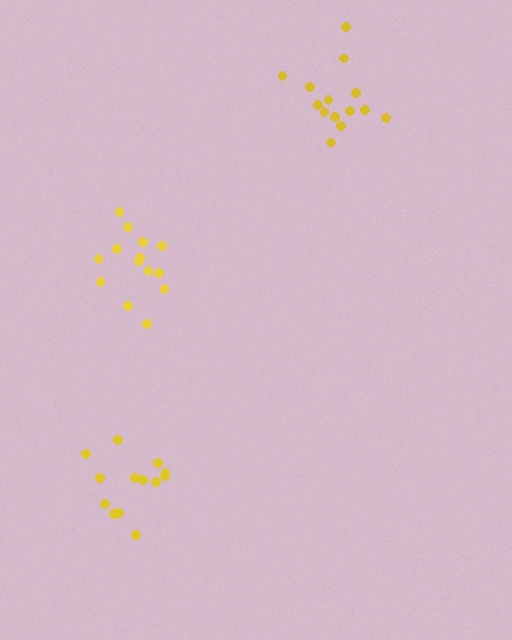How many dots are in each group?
Group 1: 14 dots, Group 2: 13 dots, Group 3: 14 dots (41 total).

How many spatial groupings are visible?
There are 3 spatial groupings.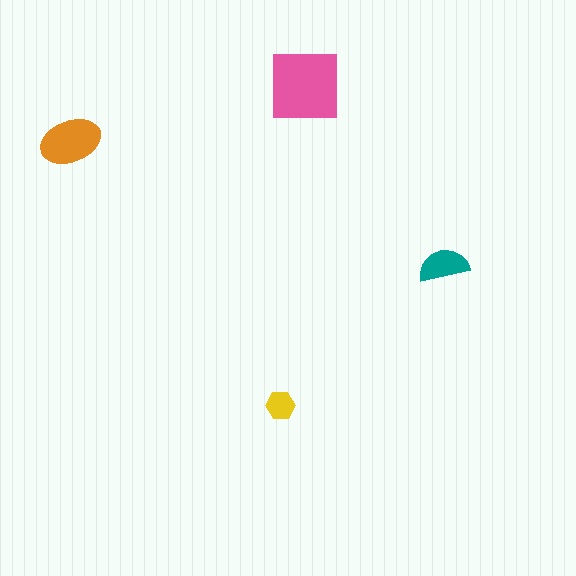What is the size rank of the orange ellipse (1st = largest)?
2nd.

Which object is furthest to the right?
The teal semicircle is rightmost.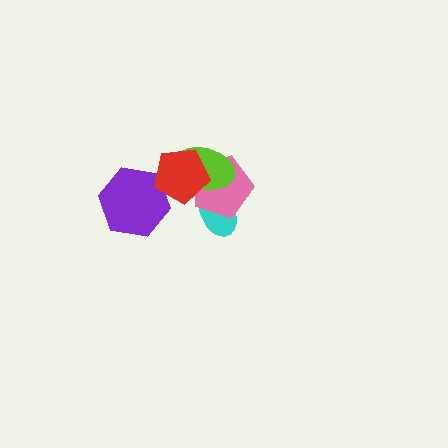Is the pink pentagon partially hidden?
Yes, it is partially covered by another shape.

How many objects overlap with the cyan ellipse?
2 objects overlap with the cyan ellipse.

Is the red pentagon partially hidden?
No, no other shape covers it.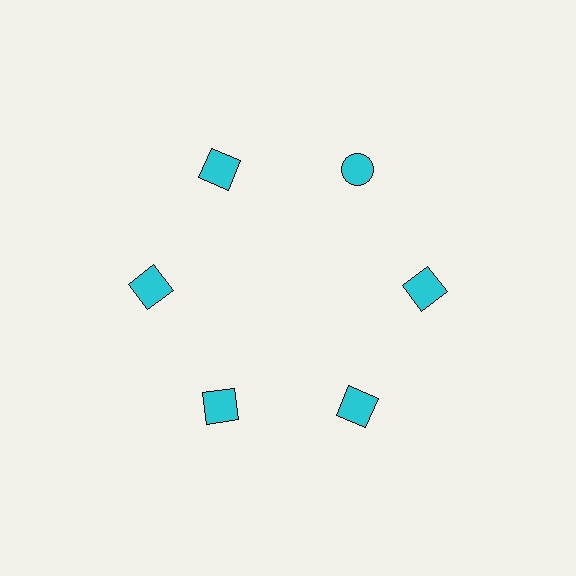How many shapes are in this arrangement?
There are 6 shapes arranged in a ring pattern.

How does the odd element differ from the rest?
It has a different shape: circle instead of square.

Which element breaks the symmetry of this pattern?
The cyan circle at roughly the 1 o'clock position breaks the symmetry. All other shapes are cyan squares.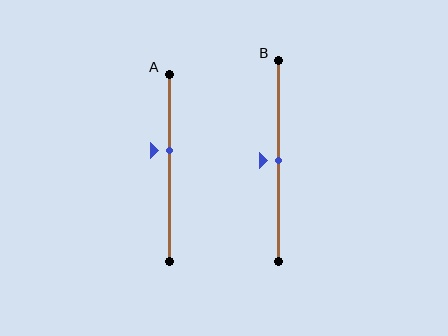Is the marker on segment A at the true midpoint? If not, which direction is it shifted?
No, the marker on segment A is shifted upward by about 9% of the segment length.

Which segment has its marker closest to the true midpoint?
Segment B has its marker closest to the true midpoint.